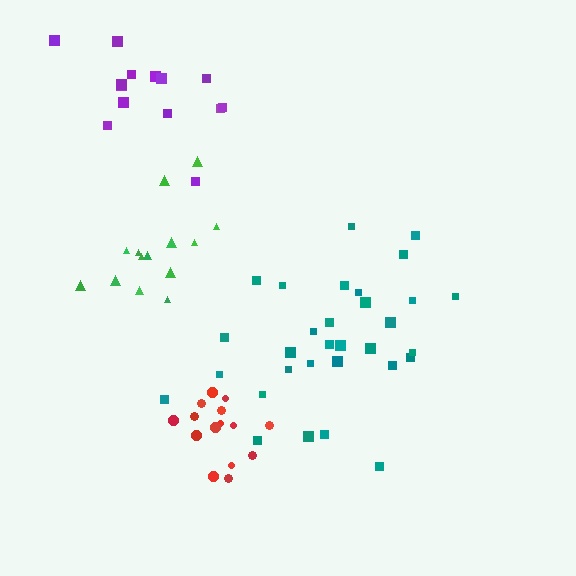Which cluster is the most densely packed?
Red.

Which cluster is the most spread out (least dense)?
Green.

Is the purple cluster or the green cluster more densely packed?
Purple.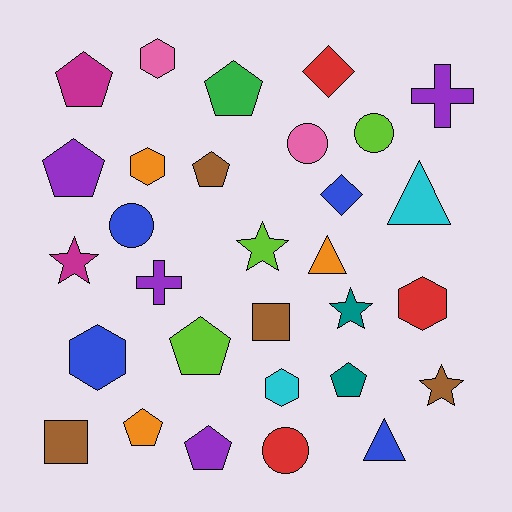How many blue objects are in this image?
There are 4 blue objects.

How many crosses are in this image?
There are 2 crosses.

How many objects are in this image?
There are 30 objects.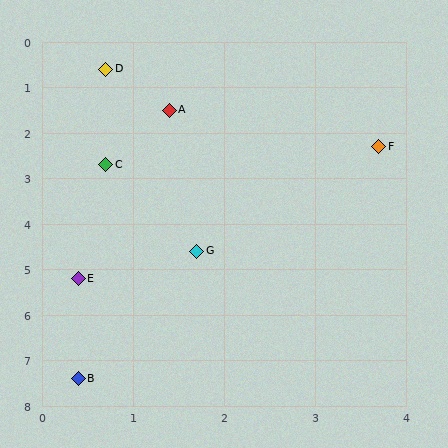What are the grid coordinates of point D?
Point D is at approximately (0.7, 0.6).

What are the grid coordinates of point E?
Point E is at approximately (0.4, 5.2).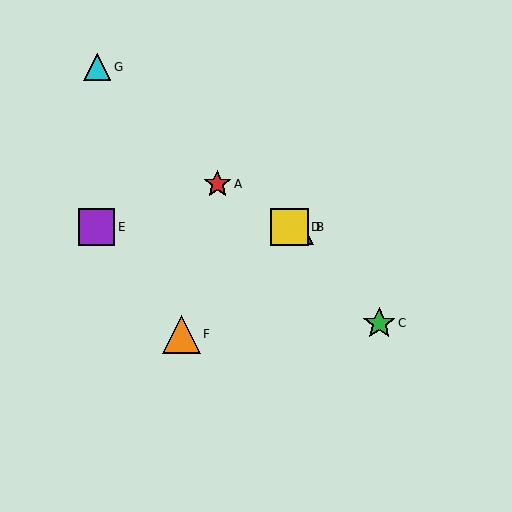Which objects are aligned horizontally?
Objects B, D, E are aligned horizontally.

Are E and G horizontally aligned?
No, E is at y≈227 and G is at y≈67.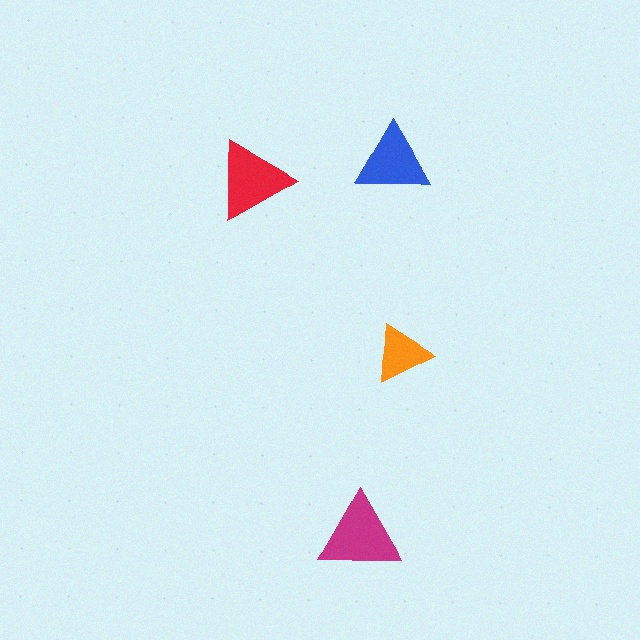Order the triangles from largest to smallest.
the magenta one, the red one, the blue one, the orange one.